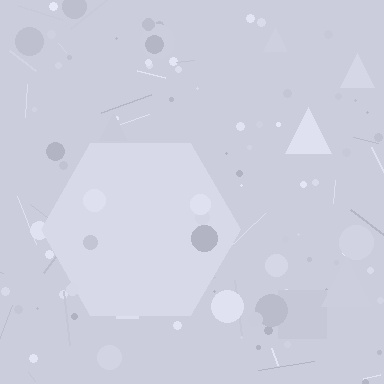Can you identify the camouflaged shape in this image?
The camouflaged shape is a hexagon.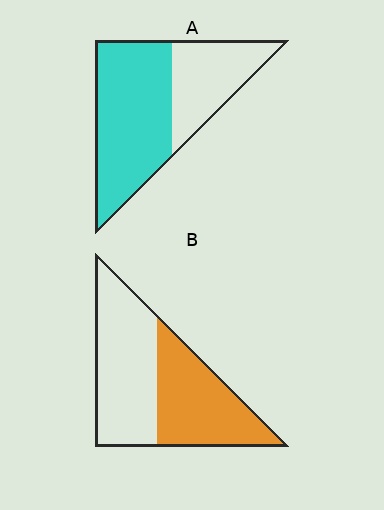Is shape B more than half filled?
Roughly half.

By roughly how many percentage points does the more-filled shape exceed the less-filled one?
By roughly 15 percentage points (A over B).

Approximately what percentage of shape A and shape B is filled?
A is approximately 65% and B is approximately 45%.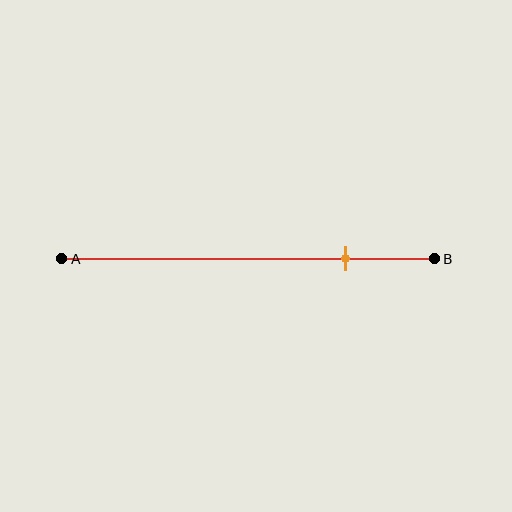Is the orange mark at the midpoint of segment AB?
No, the mark is at about 75% from A, not at the 50% midpoint.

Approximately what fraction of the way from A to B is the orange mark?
The orange mark is approximately 75% of the way from A to B.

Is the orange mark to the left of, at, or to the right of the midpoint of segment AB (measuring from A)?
The orange mark is to the right of the midpoint of segment AB.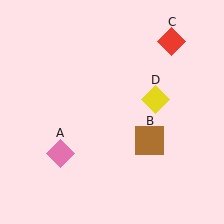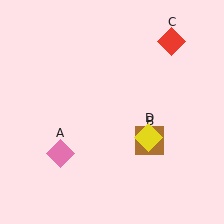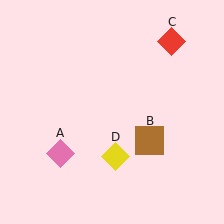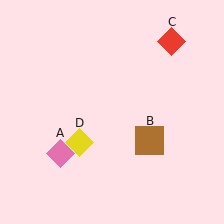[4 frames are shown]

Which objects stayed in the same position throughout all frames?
Pink diamond (object A) and brown square (object B) and red diamond (object C) remained stationary.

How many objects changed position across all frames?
1 object changed position: yellow diamond (object D).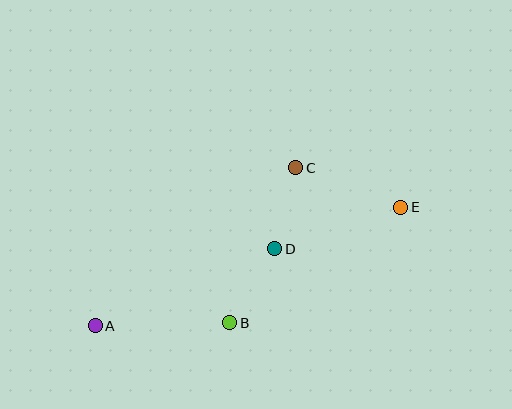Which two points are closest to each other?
Points C and D are closest to each other.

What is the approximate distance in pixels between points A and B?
The distance between A and B is approximately 134 pixels.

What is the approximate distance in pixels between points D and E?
The distance between D and E is approximately 133 pixels.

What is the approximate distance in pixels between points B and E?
The distance between B and E is approximately 207 pixels.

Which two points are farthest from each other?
Points A and E are farthest from each other.